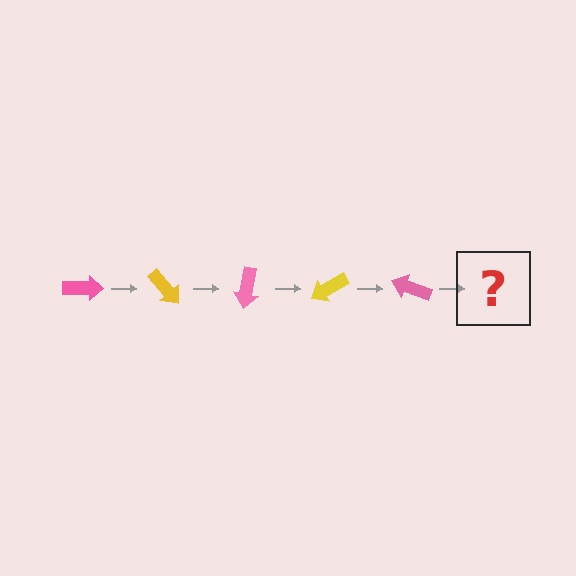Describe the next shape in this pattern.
It should be a yellow arrow, rotated 250 degrees from the start.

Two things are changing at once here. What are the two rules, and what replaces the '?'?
The two rules are that it rotates 50 degrees each step and the color cycles through pink and yellow. The '?' should be a yellow arrow, rotated 250 degrees from the start.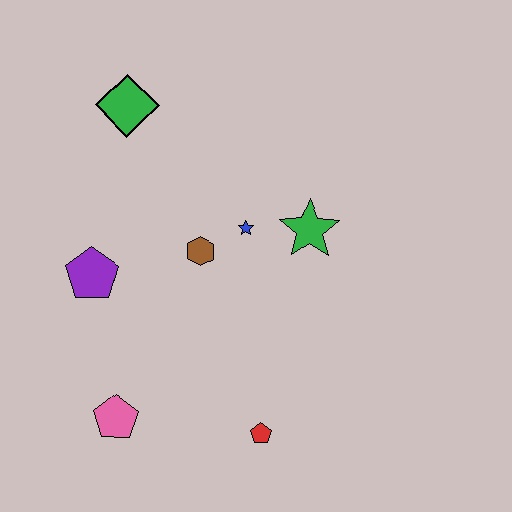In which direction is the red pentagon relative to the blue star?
The red pentagon is below the blue star.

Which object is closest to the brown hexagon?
The blue star is closest to the brown hexagon.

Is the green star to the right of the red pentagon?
Yes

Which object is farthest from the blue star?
The pink pentagon is farthest from the blue star.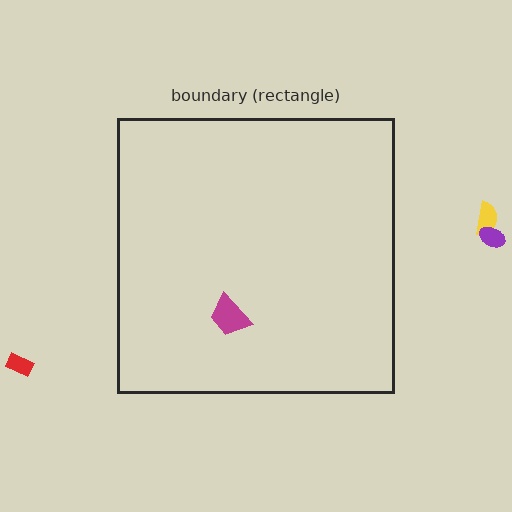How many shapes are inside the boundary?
1 inside, 3 outside.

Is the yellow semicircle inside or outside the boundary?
Outside.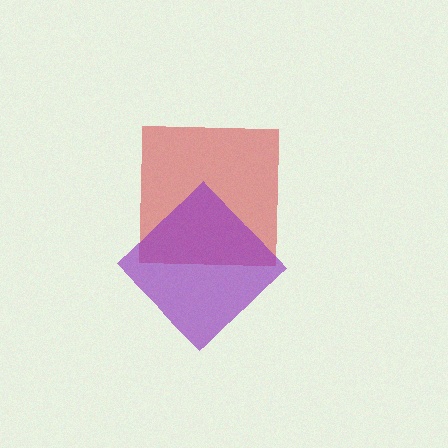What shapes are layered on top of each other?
The layered shapes are: a red square, a purple diamond.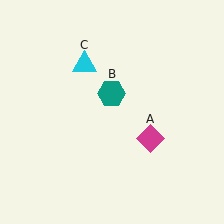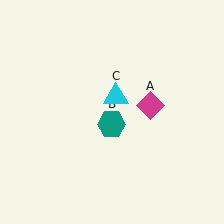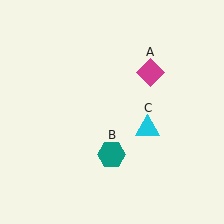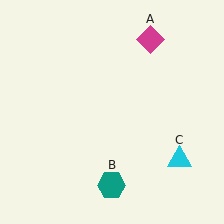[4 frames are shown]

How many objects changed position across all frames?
3 objects changed position: magenta diamond (object A), teal hexagon (object B), cyan triangle (object C).